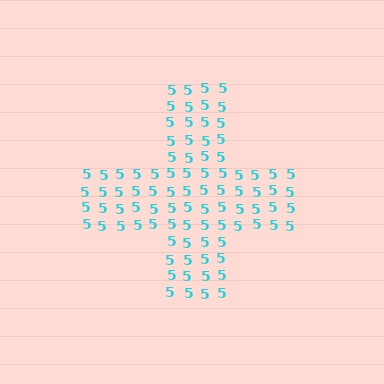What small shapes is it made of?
It is made of small digit 5's.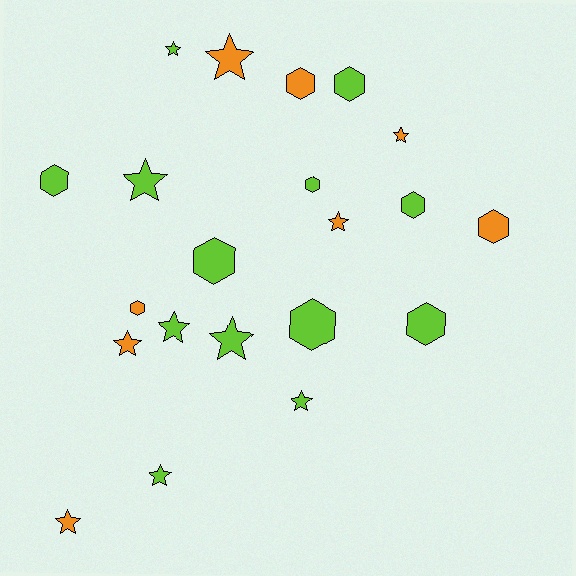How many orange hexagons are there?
There are 3 orange hexagons.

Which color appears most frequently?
Lime, with 13 objects.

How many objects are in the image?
There are 21 objects.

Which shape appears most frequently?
Star, with 11 objects.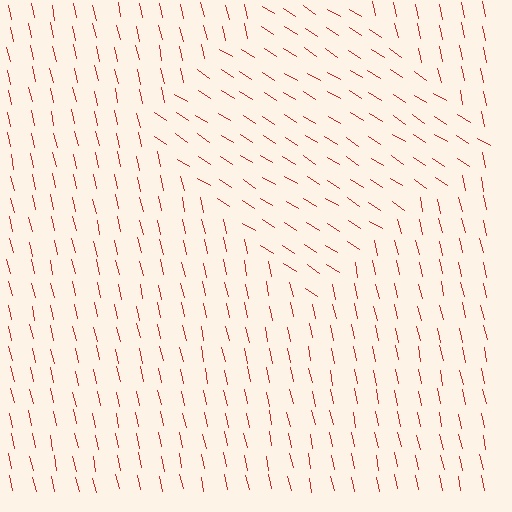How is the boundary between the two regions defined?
The boundary is defined purely by a change in line orientation (approximately 45 degrees difference). All lines are the same color and thickness.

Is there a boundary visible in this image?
Yes, there is a texture boundary formed by a change in line orientation.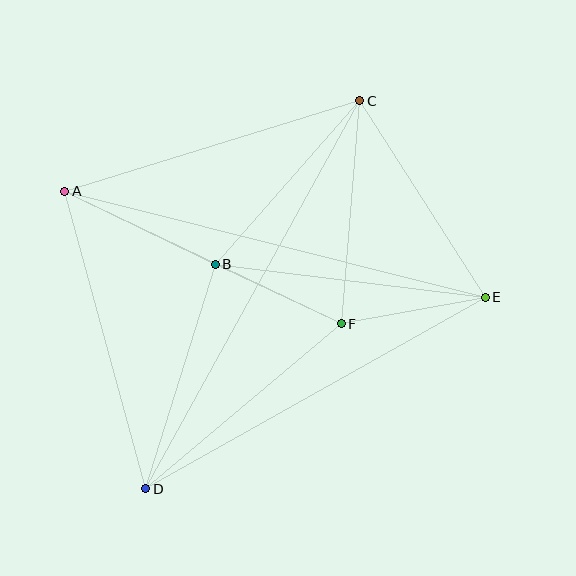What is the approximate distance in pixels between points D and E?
The distance between D and E is approximately 390 pixels.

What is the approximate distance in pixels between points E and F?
The distance between E and F is approximately 147 pixels.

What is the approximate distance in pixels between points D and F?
The distance between D and F is approximately 256 pixels.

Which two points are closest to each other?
Points B and F are closest to each other.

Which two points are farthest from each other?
Points C and D are farthest from each other.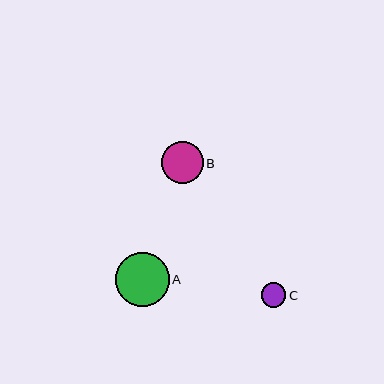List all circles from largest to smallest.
From largest to smallest: A, B, C.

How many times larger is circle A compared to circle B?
Circle A is approximately 1.3 times the size of circle B.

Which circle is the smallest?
Circle C is the smallest with a size of approximately 24 pixels.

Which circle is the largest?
Circle A is the largest with a size of approximately 54 pixels.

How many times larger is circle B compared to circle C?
Circle B is approximately 1.7 times the size of circle C.